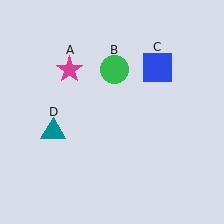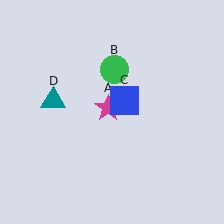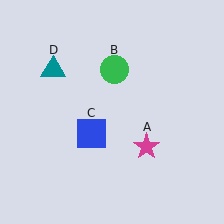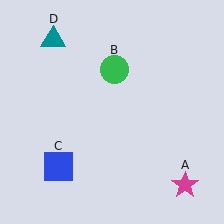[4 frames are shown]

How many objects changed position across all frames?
3 objects changed position: magenta star (object A), blue square (object C), teal triangle (object D).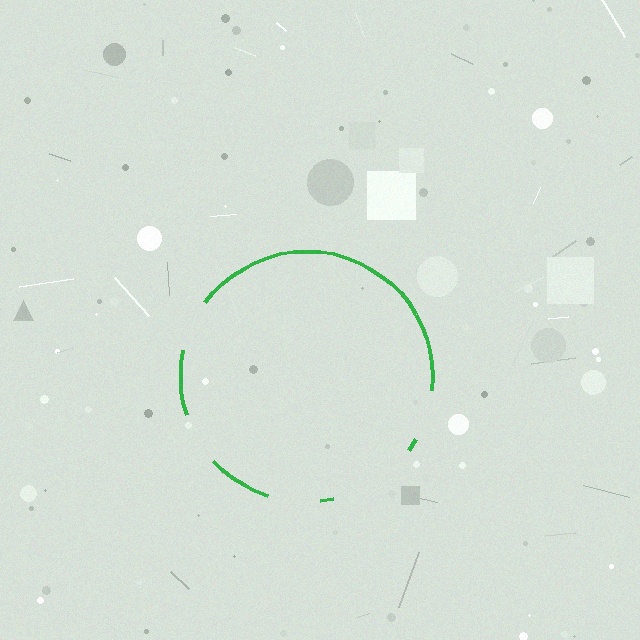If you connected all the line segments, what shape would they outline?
They would outline a circle.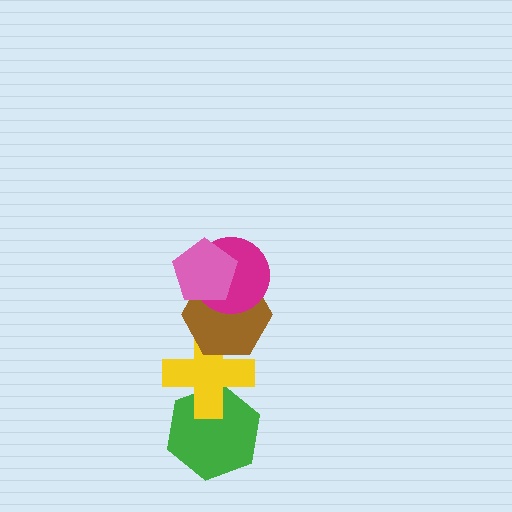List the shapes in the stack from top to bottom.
From top to bottom: the pink pentagon, the magenta circle, the brown hexagon, the yellow cross, the green hexagon.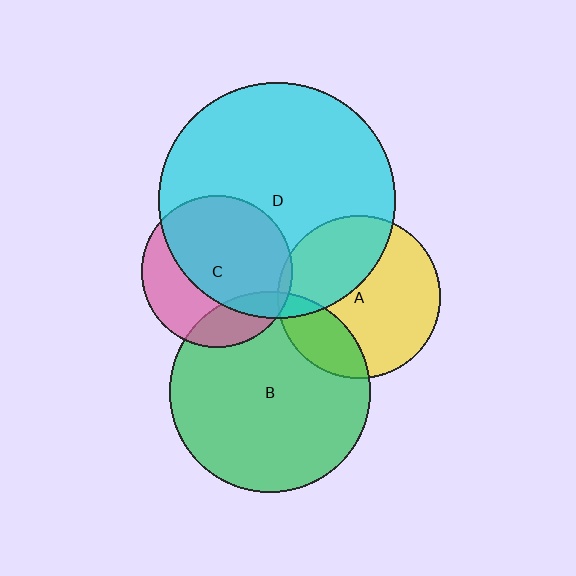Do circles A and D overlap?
Yes.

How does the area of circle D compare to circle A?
Approximately 2.1 times.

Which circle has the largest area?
Circle D (cyan).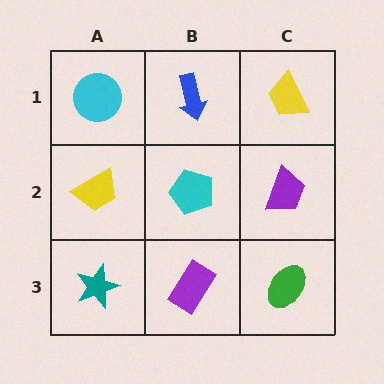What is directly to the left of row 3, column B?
A teal star.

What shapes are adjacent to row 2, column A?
A cyan circle (row 1, column A), a teal star (row 3, column A), a cyan pentagon (row 2, column B).